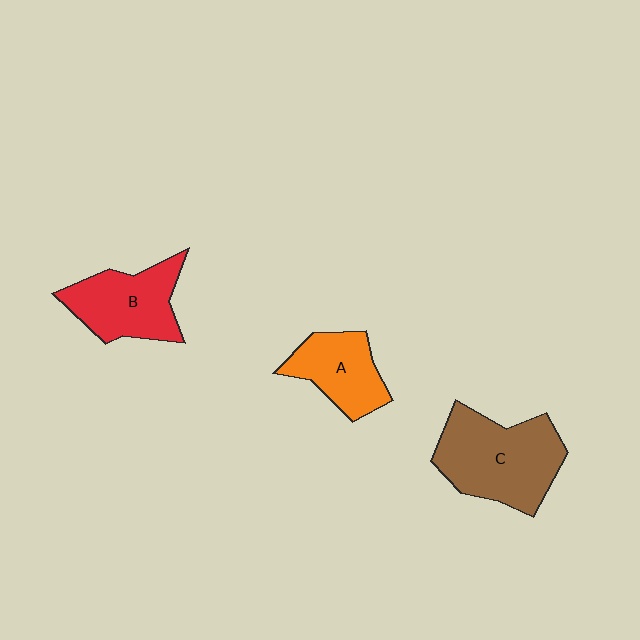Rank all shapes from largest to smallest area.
From largest to smallest: C (brown), B (red), A (orange).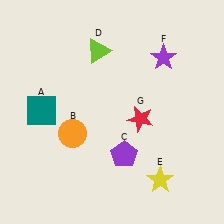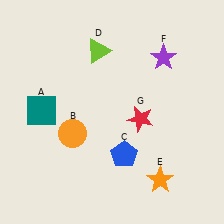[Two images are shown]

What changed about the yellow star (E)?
In Image 1, E is yellow. In Image 2, it changed to orange.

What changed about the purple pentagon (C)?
In Image 1, C is purple. In Image 2, it changed to blue.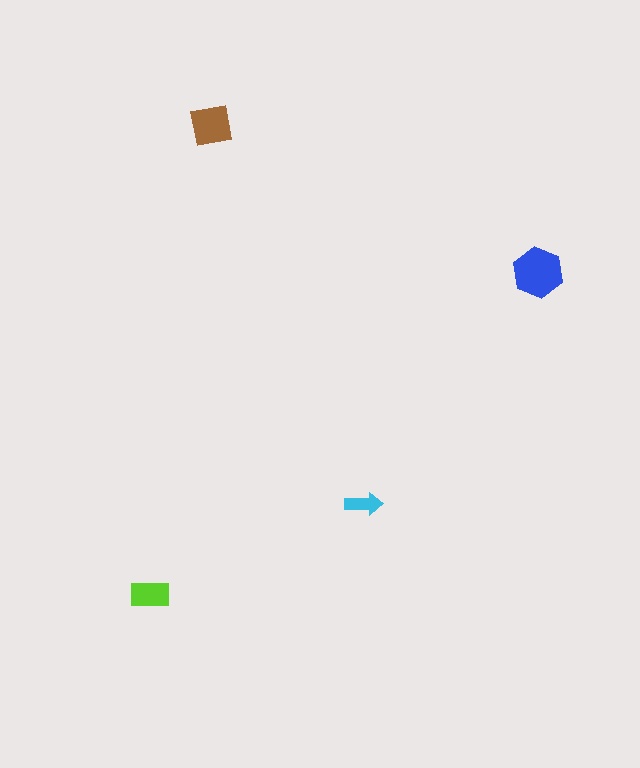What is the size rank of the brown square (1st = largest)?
2nd.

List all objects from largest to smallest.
The blue hexagon, the brown square, the lime rectangle, the cyan arrow.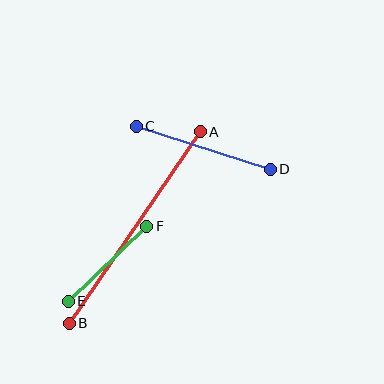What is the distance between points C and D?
The distance is approximately 141 pixels.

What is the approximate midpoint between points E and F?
The midpoint is at approximately (108, 264) pixels.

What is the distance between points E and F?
The distance is approximately 108 pixels.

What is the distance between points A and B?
The distance is approximately 232 pixels.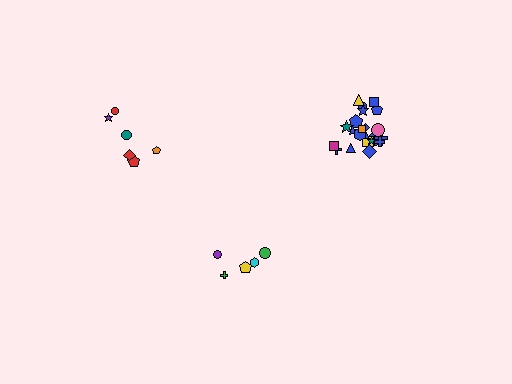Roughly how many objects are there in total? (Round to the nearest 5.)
Roughly 35 objects in total.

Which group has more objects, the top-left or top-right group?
The top-right group.